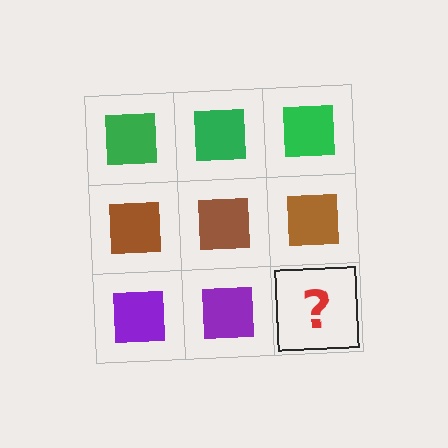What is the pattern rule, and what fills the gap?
The rule is that each row has a consistent color. The gap should be filled with a purple square.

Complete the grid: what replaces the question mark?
The question mark should be replaced with a purple square.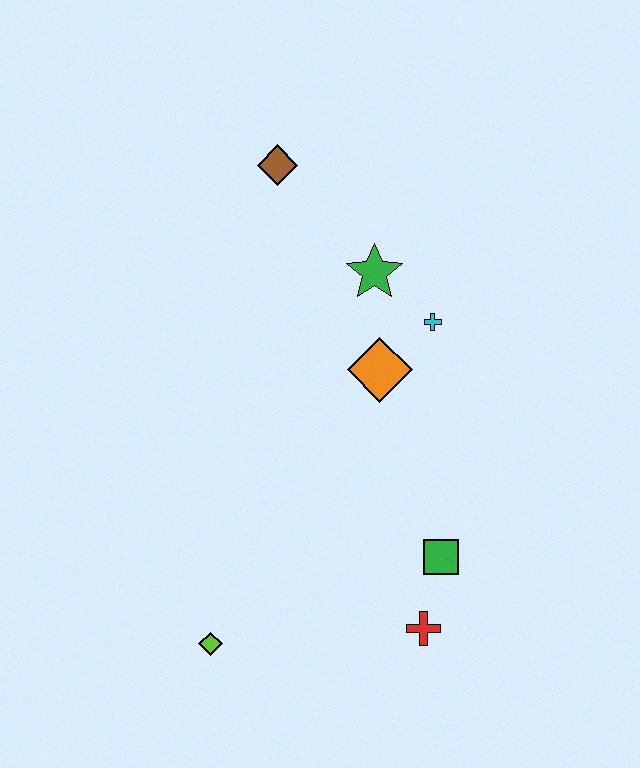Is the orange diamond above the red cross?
Yes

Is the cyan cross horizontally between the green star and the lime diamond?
No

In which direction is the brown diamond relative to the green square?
The brown diamond is above the green square.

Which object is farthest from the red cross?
The brown diamond is farthest from the red cross.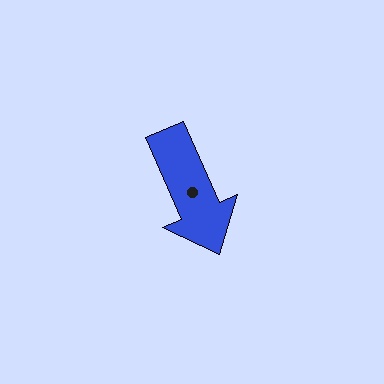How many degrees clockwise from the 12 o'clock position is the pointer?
Approximately 156 degrees.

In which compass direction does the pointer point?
Southeast.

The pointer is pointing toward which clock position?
Roughly 5 o'clock.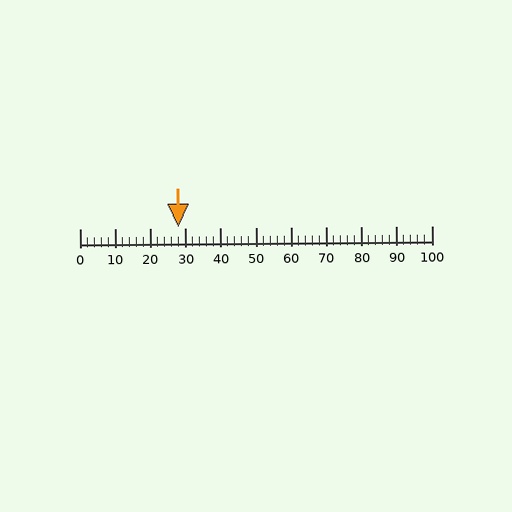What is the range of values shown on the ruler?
The ruler shows values from 0 to 100.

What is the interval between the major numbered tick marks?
The major tick marks are spaced 10 units apart.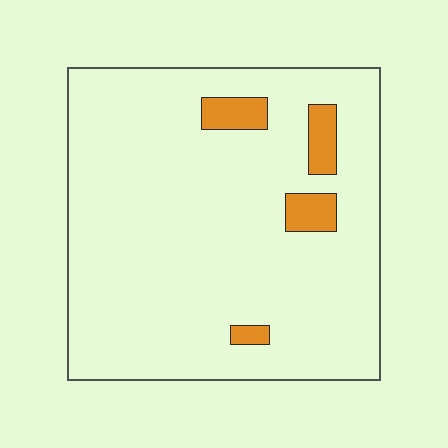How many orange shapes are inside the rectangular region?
4.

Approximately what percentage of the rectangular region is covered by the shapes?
Approximately 5%.